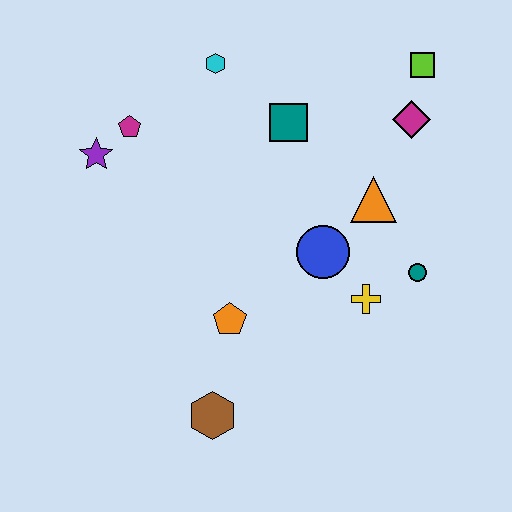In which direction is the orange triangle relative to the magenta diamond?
The orange triangle is below the magenta diamond.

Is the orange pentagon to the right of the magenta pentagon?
Yes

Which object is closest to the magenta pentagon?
The purple star is closest to the magenta pentagon.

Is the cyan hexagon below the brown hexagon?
No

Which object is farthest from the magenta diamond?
The brown hexagon is farthest from the magenta diamond.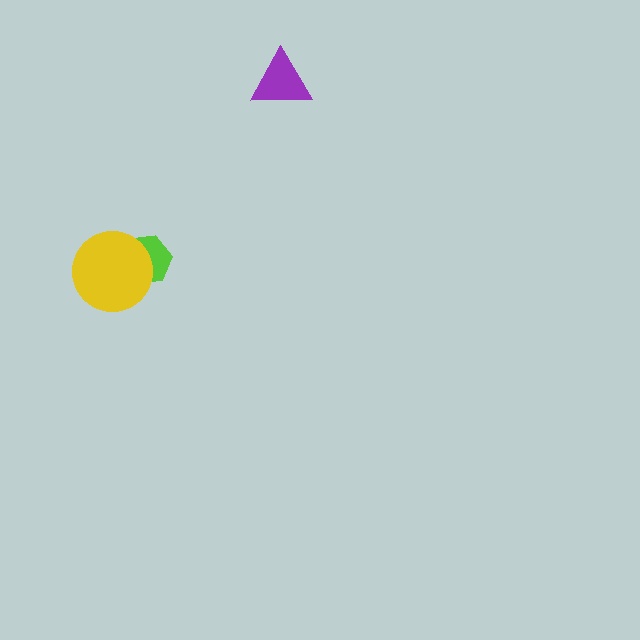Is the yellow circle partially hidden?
No, no other shape covers it.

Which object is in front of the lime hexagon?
The yellow circle is in front of the lime hexagon.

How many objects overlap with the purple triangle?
0 objects overlap with the purple triangle.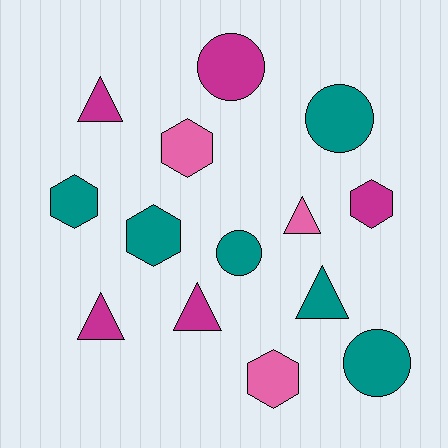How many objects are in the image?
There are 14 objects.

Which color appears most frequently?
Teal, with 6 objects.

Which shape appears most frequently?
Triangle, with 5 objects.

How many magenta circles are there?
There is 1 magenta circle.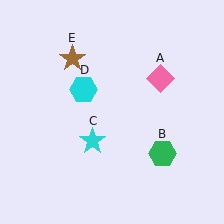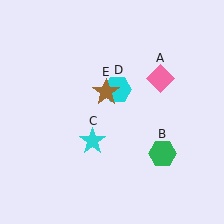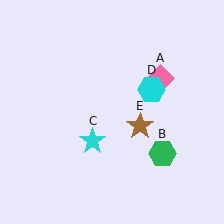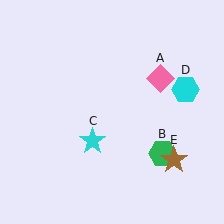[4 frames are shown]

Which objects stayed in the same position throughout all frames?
Pink diamond (object A) and green hexagon (object B) and cyan star (object C) remained stationary.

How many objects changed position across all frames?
2 objects changed position: cyan hexagon (object D), brown star (object E).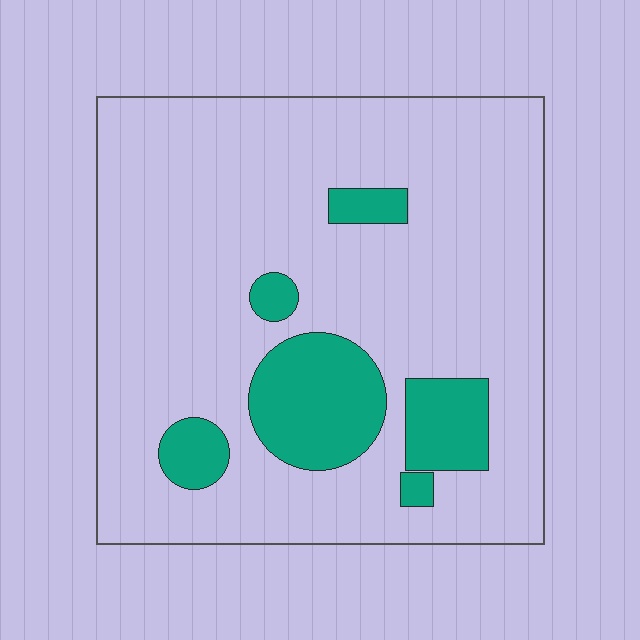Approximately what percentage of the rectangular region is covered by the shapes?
Approximately 15%.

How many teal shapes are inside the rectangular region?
6.